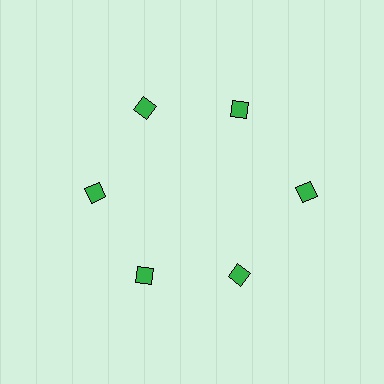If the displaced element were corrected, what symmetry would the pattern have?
It would have 6-fold rotational symmetry — the pattern would map onto itself every 60 degrees.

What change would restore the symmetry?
The symmetry would be restored by moving it inward, back onto the ring so that all 6 diamonds sit at equal angles and equal distance from the center.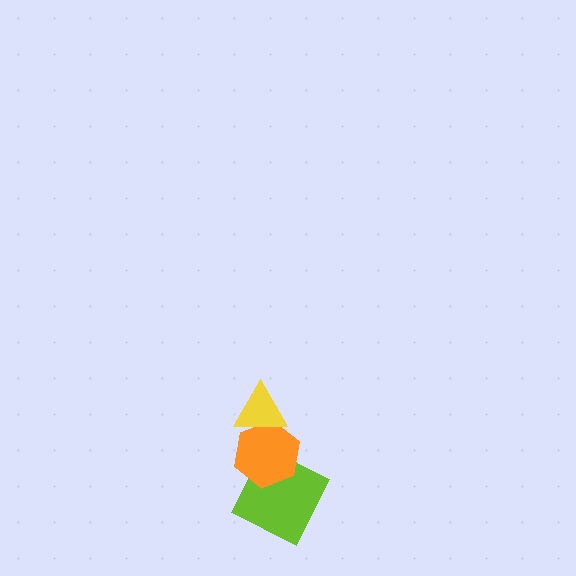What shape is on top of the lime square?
The orange hexagon is on top of the lime square.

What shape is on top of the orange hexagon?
The yellow triangle is on top of the orange hexagon.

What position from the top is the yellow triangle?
The yellow triangle is 1st from the top.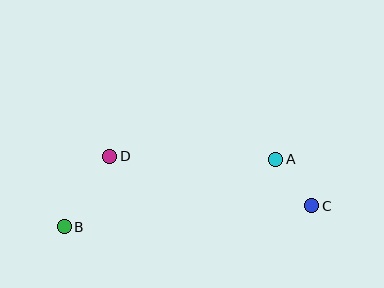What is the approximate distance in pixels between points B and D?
The distance between B and D is approximately 84 pixels.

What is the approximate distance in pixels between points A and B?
The distance between A and B is approximately 222 pixels.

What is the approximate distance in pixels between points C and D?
The distance between C and D is approximately 208 pixels.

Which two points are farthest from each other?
Points B and C are farthest from each other.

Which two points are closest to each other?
Points A and C are closest to each other.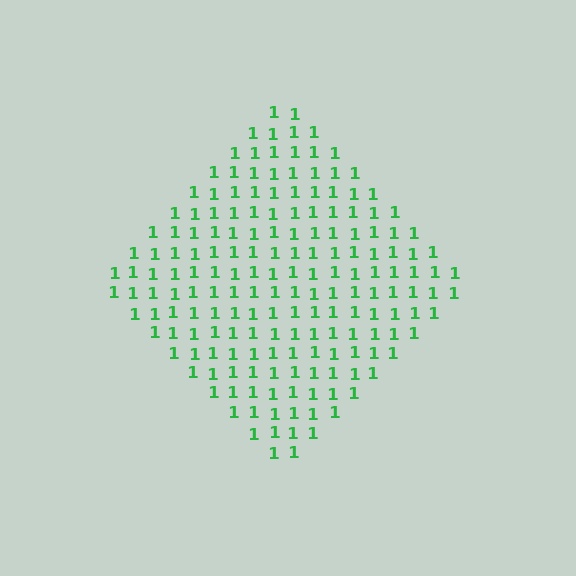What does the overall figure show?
The overall figure shows a diamond.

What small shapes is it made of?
It is made of small digit 1's.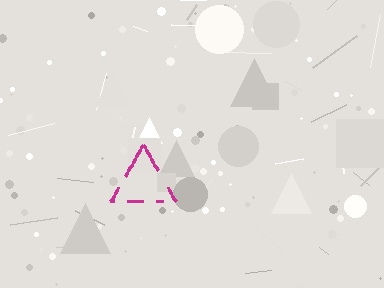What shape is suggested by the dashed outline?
The dashed outline suggests a triangle.